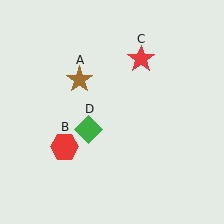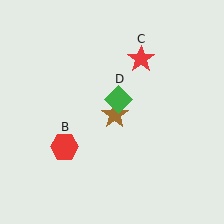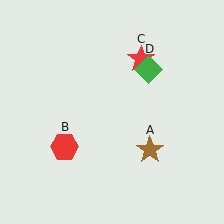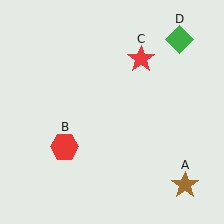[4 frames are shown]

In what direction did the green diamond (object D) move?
The green diamond (object D) moved up and to the right.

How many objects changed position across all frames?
2 objects changed position: brown star (object A), green diamond (object D).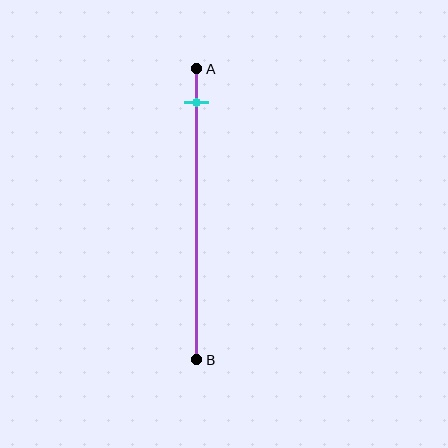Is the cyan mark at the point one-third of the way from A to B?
No, the mark is at about 10% from A, not at the 33% one-third point.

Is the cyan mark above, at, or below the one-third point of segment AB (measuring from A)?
The cyan mark is above the one-third point of segment AB.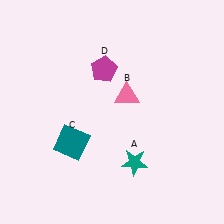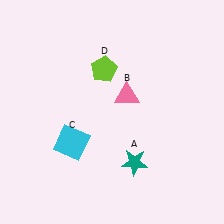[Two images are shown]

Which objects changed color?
C changed from teal to cyan. D changed from magenta to lime.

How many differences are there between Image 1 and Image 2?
There are 2 differences between the two images.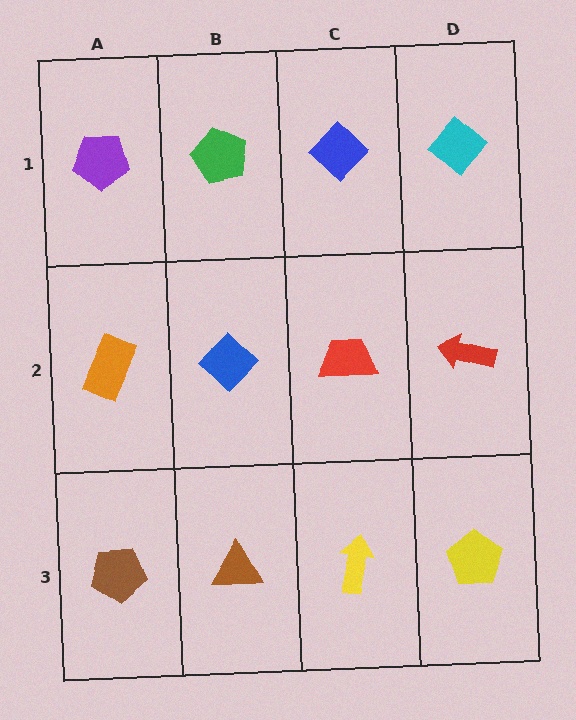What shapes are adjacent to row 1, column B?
A blue diamond (row 2, column B), a purple pentagon (row 1, column A), a blue diamond (row 1, column C).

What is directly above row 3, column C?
A red trapezoid.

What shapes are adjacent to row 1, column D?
A red arrow (row 2, column D), a blue diamond (row 1, column C).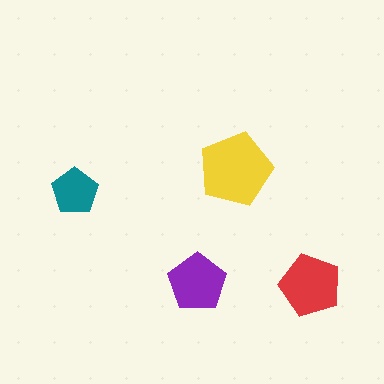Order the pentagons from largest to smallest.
the yellow one, the red one, the purple one, the teal one.